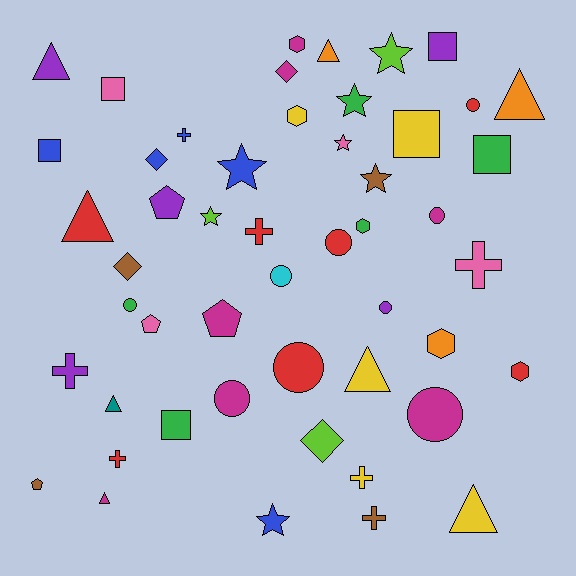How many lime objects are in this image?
There are 3 lime objects.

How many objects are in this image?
There are 50 objects.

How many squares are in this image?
There are 6 squares.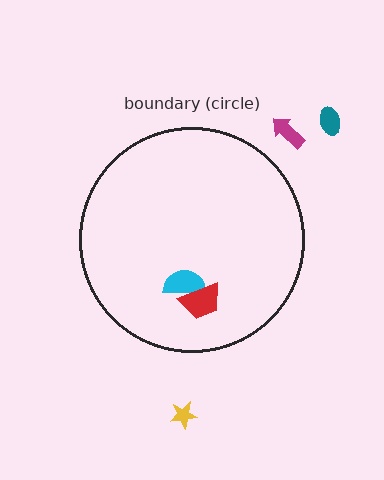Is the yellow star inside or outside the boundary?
Outside.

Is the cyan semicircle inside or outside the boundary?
Inside.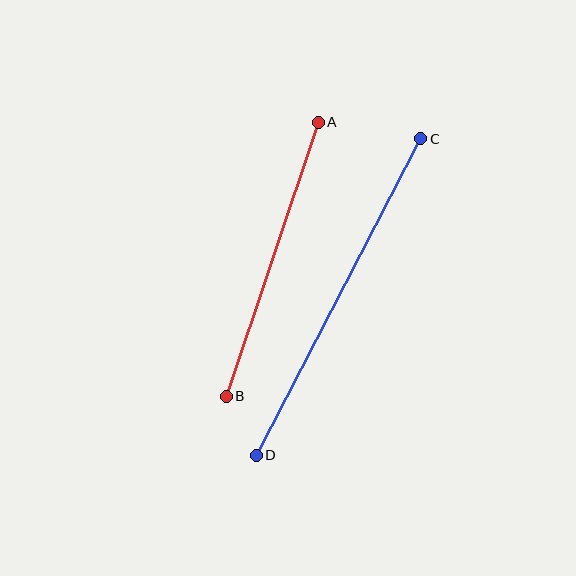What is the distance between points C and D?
The distance is approximately 357 pixels.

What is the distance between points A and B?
The distance is approximately 289 pixels.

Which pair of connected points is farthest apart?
Points C and D are farthest apart.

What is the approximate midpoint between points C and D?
The midpoint is at approximately (338, 297) pixels.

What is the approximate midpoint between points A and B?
The midpoint is at approximately (272, 259) pixels.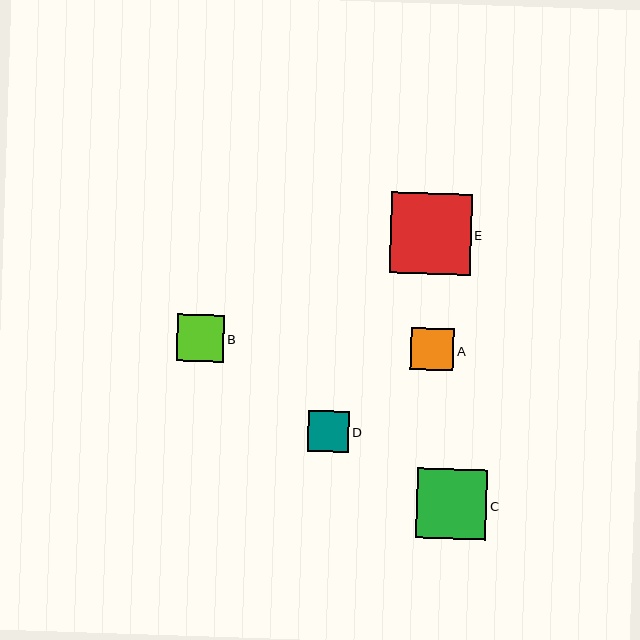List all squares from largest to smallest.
From largest to smallest: E, C, B, A, D.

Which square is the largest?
Square E is the largest with a size of approximately 81 pixels.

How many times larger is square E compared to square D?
Square E is approximately 2.0 times the size of square D.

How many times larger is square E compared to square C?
Square E is approximately 1.2 times the size of square C.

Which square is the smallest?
Square D is the smallest with a size of approximately 41 pixels.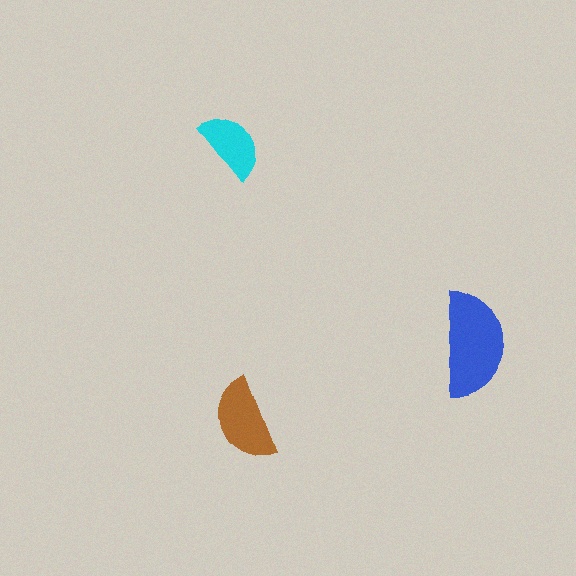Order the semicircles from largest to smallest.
the blue one, the brown one, the cyan one.